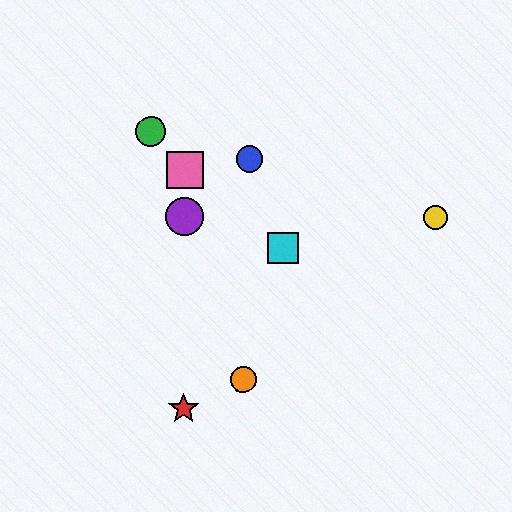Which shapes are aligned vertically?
The red star, the purple circle, the pink square are aligned vertically.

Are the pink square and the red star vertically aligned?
Yes, both are at x≈185.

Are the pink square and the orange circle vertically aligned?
No, the pink square is at x≈185 and the orange circle is at x≈243.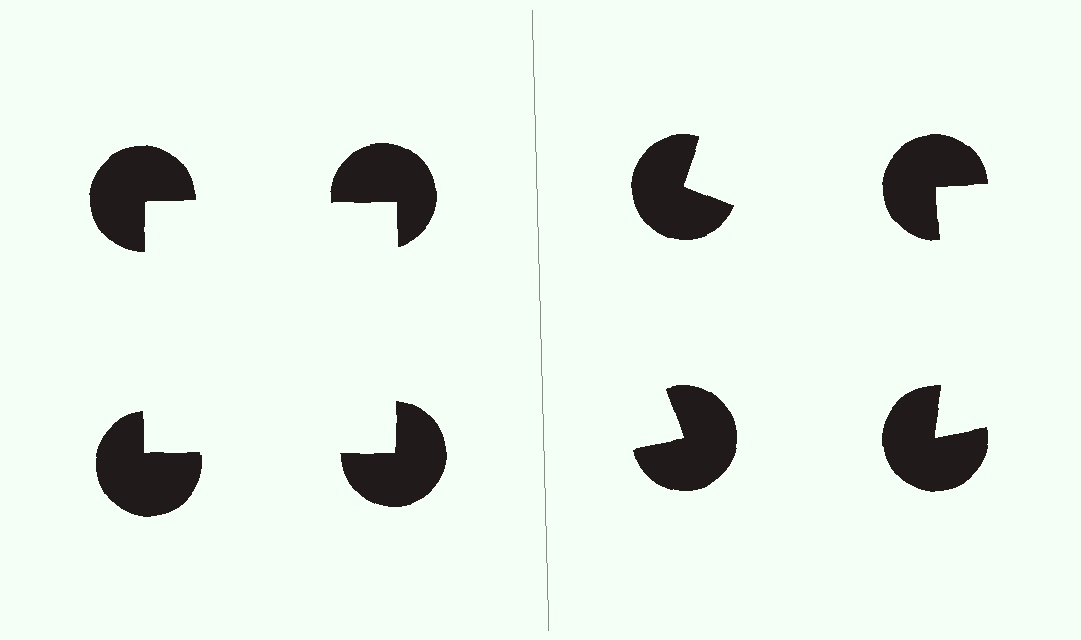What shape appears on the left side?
An illusory square.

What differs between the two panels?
The pac-man discs are positioned identically on both sides; only the wedge orientations differ. On the left they align to a square; on the right they are misaligned.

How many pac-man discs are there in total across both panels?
8 — 4 on each side.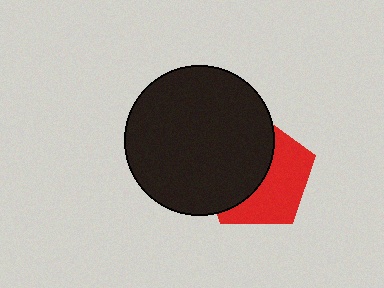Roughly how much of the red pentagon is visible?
About half of it is visible (roughly 47%).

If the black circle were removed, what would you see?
You would see the complete red pentagon.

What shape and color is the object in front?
The object in front is a black circle.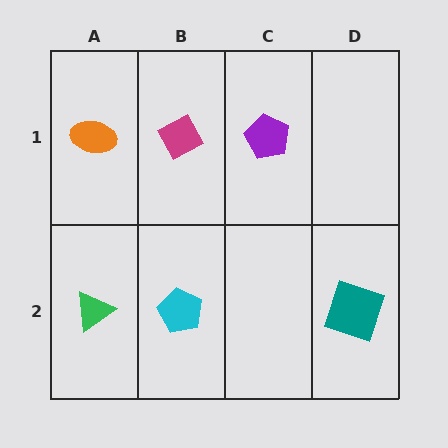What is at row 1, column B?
A magenta diamond.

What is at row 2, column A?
A green triangle.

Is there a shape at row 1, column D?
No, that cell is empty.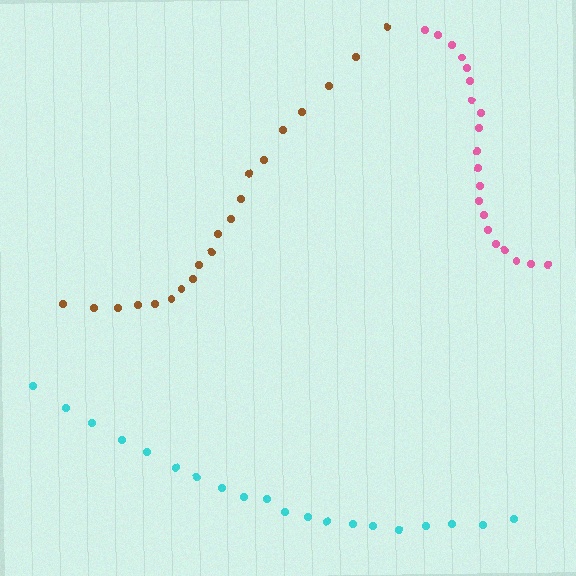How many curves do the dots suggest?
There are 3 distinct paths.